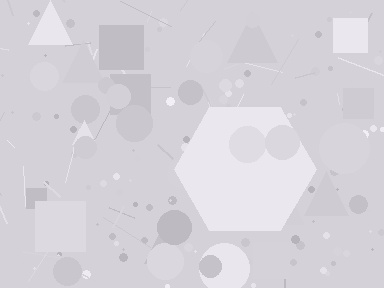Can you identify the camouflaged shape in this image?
The camouflaged shape is a hexagon.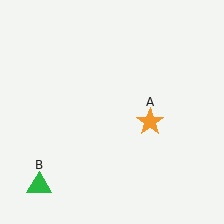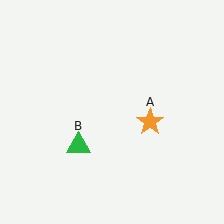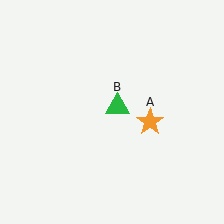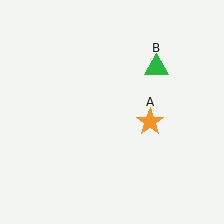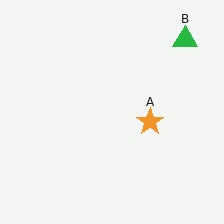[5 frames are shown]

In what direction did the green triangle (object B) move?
The green triangle (object B) moved up and to the right.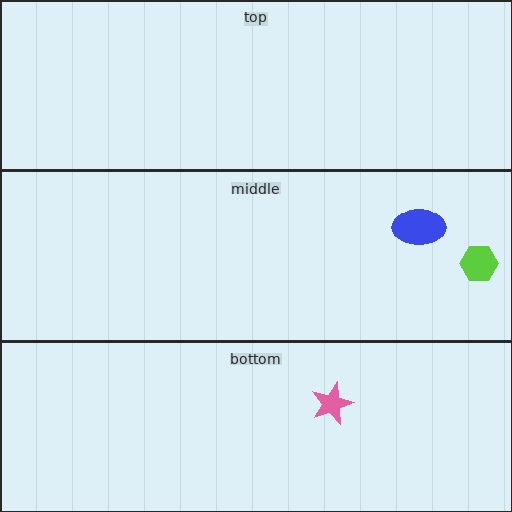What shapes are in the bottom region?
The pink star.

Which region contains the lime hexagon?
The middle region.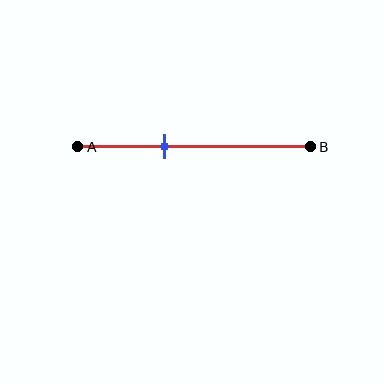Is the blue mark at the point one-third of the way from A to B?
No, the mark is at about 35% from A, not at the 33% one-third point.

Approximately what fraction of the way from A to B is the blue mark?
The blue mark is approximately 35% of the way from A to B.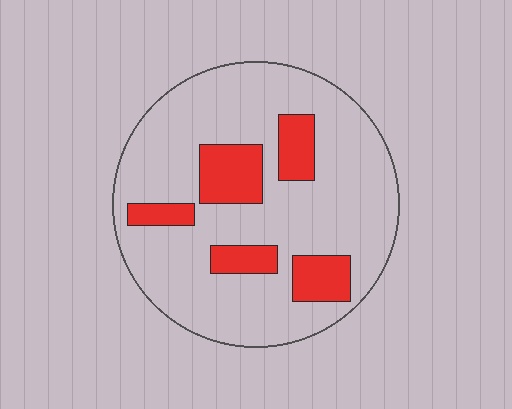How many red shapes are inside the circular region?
5.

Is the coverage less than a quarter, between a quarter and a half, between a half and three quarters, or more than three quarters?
Less than a quarter.